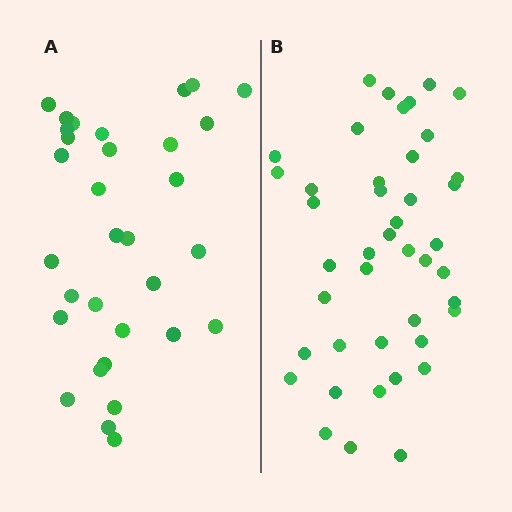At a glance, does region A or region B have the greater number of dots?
Region B (the right region) has more dots.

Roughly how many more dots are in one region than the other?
Region B has roughly 12 or so more dots than region A.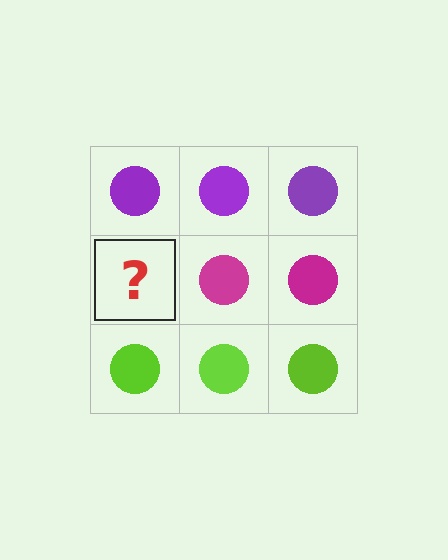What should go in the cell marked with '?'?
The missing cell should contain a magenta circle.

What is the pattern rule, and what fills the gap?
The rule is that each row has a consistent color. The gap should be filled with a magenta circle.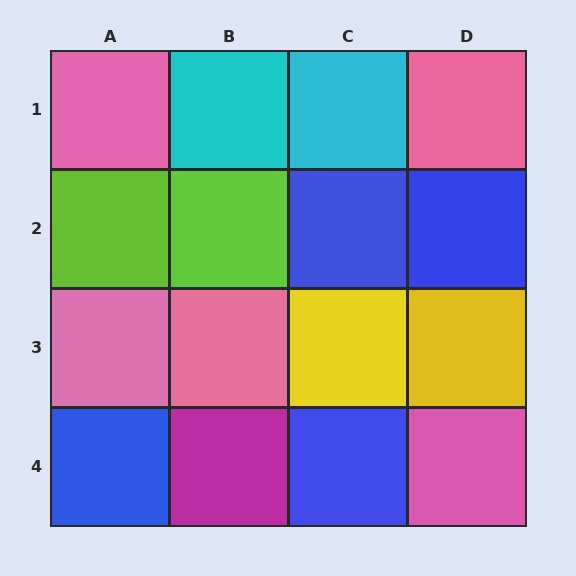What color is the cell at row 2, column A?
Lime.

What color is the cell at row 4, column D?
Pink.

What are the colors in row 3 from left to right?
Pink, pink, yellow, yellow.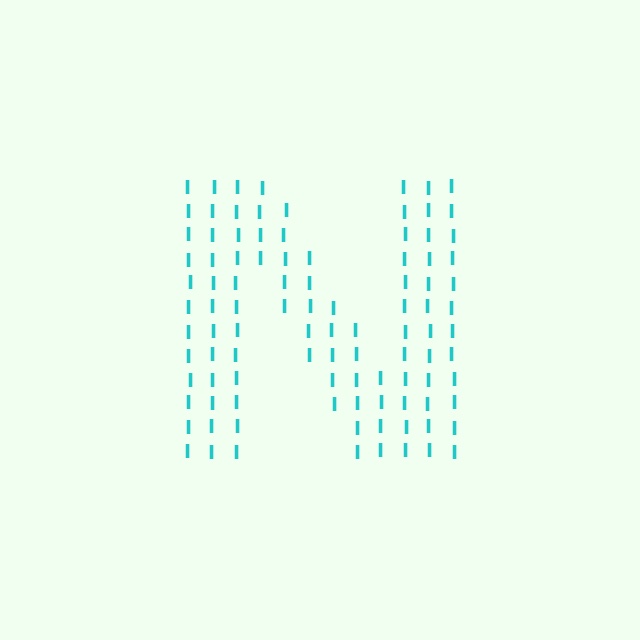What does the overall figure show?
The overall figure shows the letter N.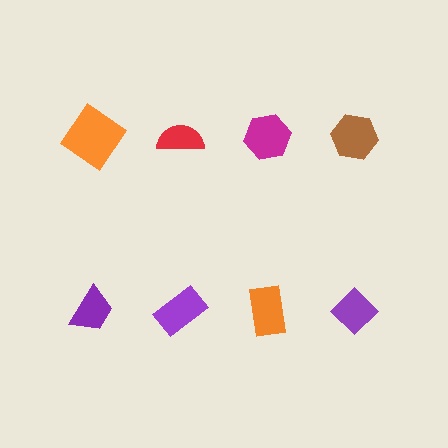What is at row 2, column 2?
A purple rectangle.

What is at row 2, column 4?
A purple diamond.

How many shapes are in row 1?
4 shapes.